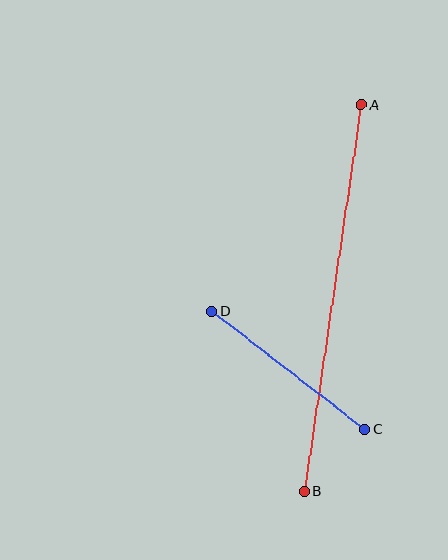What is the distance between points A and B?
The distance is approximately 391 pixels.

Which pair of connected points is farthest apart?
Points A and B are farthest apart.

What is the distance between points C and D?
The distance is approximately 193 pixels.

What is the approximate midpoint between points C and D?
The midpoint is at approximately (288, 370) pixels.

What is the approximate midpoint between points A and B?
The midpoint is at approximately (333, 298) pixels.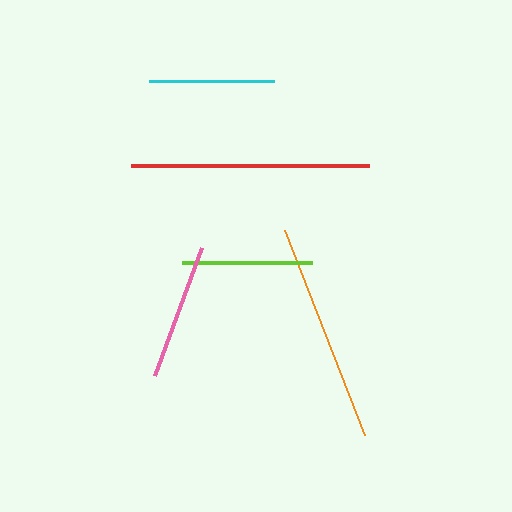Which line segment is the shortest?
The cyan line is the shortest at approximately 125 pixels.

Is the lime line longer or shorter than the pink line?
The pink line is longer than the lime line.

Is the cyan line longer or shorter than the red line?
The red line is longer than the cyan line.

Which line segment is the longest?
The red line is the longest at approximately 238 pixels.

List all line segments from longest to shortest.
From longest to shortest: red, orange, pink, lime, cyan.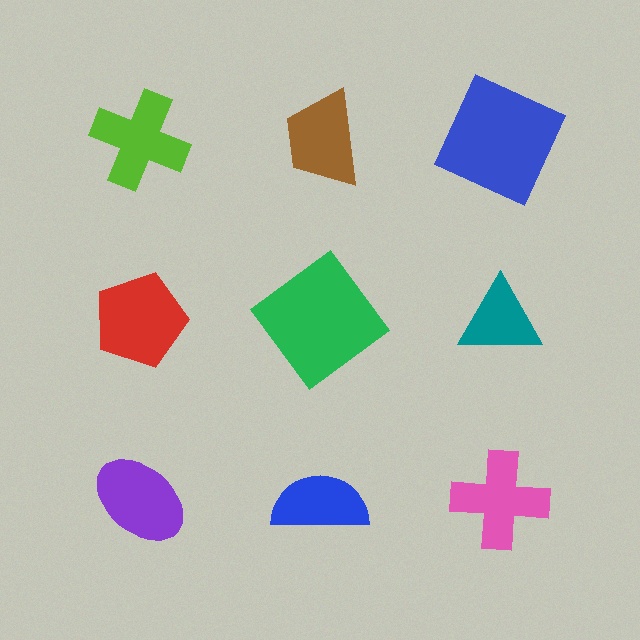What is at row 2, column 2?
A green diamond.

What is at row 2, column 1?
A red pentagon.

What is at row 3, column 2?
A blue semicircle.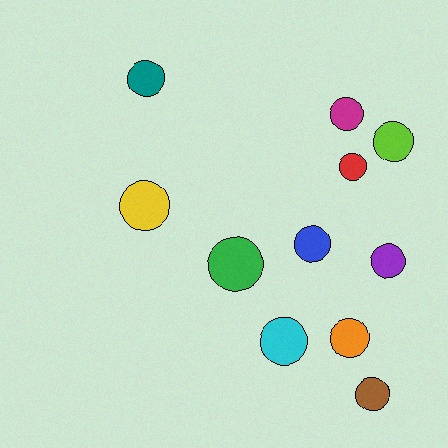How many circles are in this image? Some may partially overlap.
There are 11 circles.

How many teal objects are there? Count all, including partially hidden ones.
There is 1 teal object.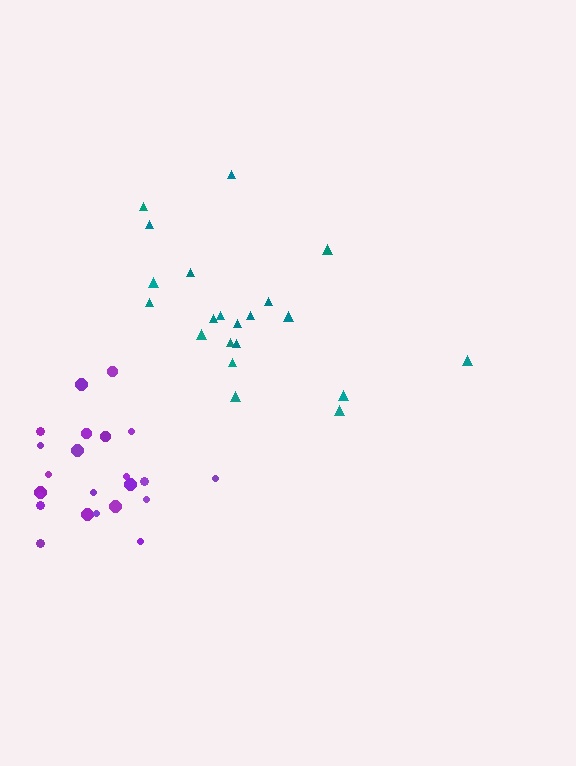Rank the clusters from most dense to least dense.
purple, teal.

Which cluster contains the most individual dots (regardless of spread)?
Purple (23).